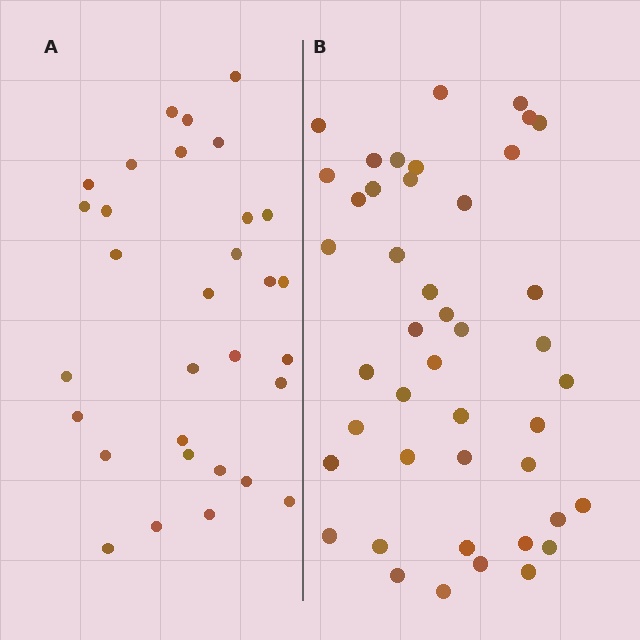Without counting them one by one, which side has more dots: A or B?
Region B (the right region) has more dots.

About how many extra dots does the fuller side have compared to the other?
Region B has approximately 15 more dots than region A.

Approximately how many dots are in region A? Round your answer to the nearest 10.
About 30 dots. (The exact count is 31, which rounds to 30.)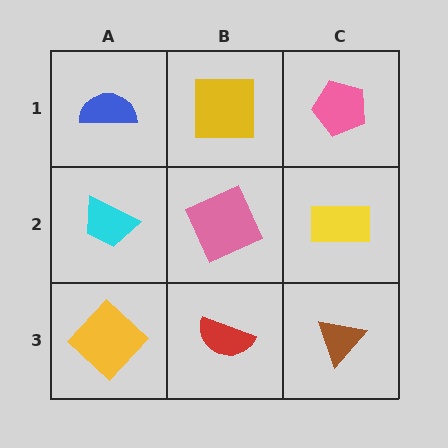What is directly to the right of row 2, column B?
A yellow rectangle.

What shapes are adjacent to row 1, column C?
A yellow rectangle (row 2, column C), a yellow square (row 1, column B).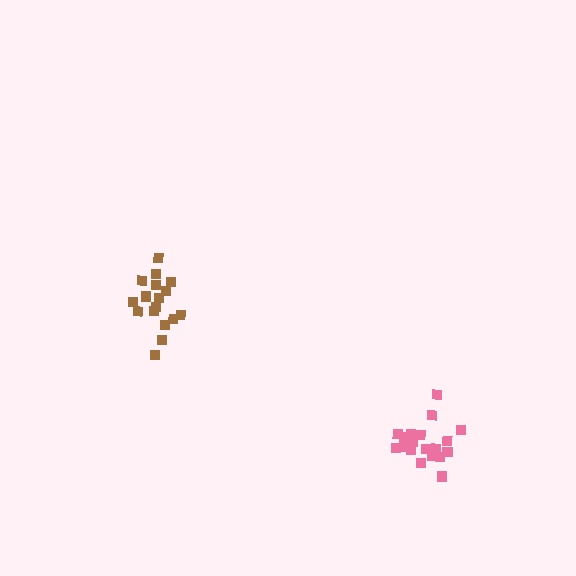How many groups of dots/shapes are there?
There are 2 groups.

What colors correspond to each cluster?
The clusters are colored: brown, pink.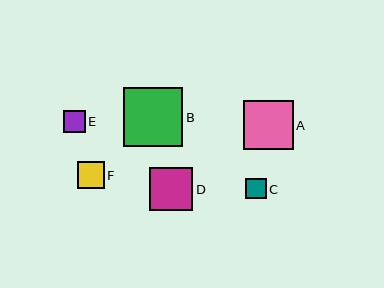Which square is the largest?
Square B is the largest with a size of approximately 59 pixels.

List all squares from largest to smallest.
From largest to smallest: B, A, D, F, E, C.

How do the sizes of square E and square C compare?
Square E and square C are approximately the same size.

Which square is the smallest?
Square C is the smallest with a size of approximately 20 pixels.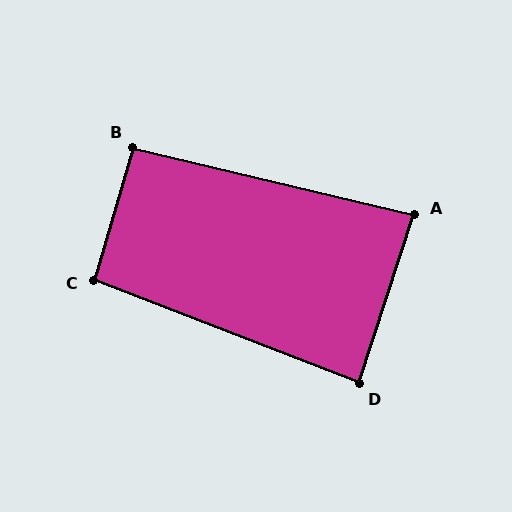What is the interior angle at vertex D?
Approximately 87 degrees (approximately right).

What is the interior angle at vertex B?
Approximately 93 degrees (approximately right).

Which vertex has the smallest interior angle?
A, at approximately 85 degrees.